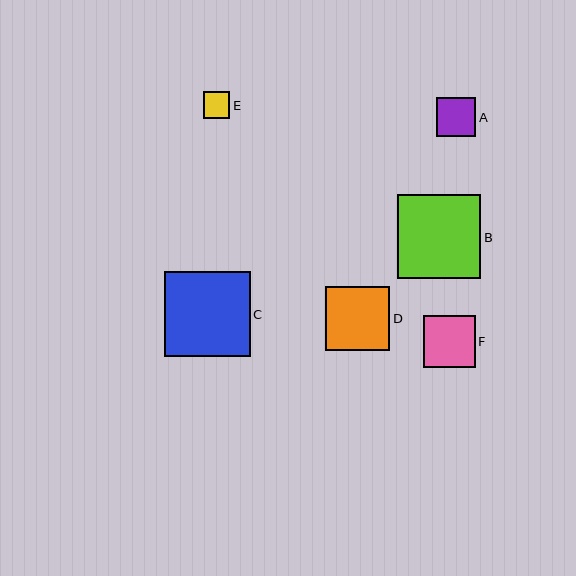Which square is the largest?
Square C is the largest with a size of approximately 85 pixels.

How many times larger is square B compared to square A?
Square B is approximately 2.1 times the size of square A.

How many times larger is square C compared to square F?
Square C is approximately 1.7 times the size of square F.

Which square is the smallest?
Square E is the smallest with a size of approximately 27 pixels.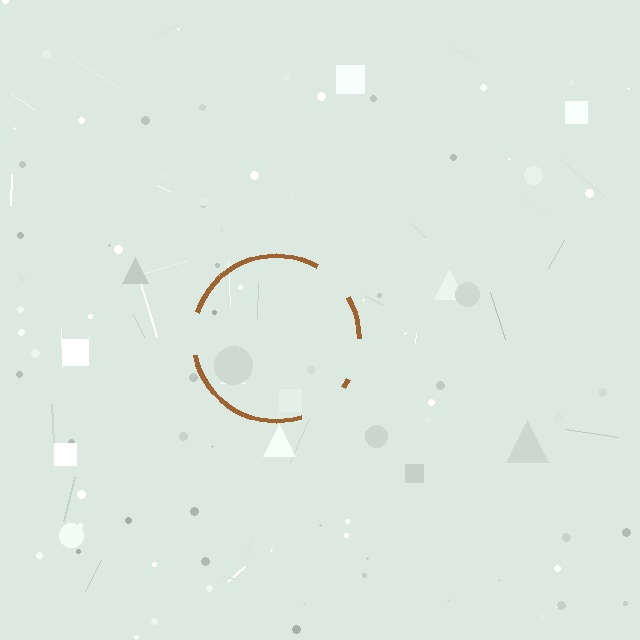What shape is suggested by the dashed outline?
The dashed outline suggests a circle.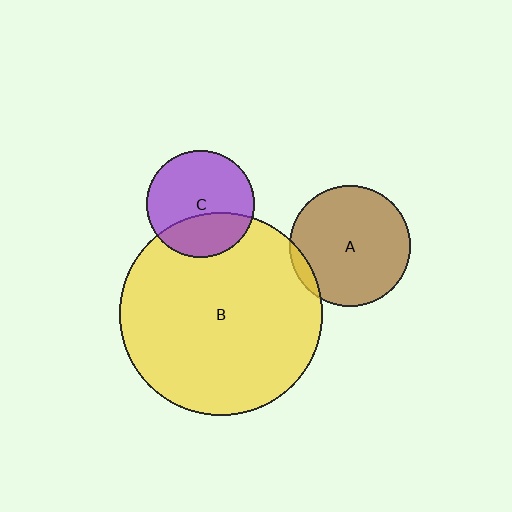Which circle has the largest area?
Circle B (yellow).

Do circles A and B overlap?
Yes.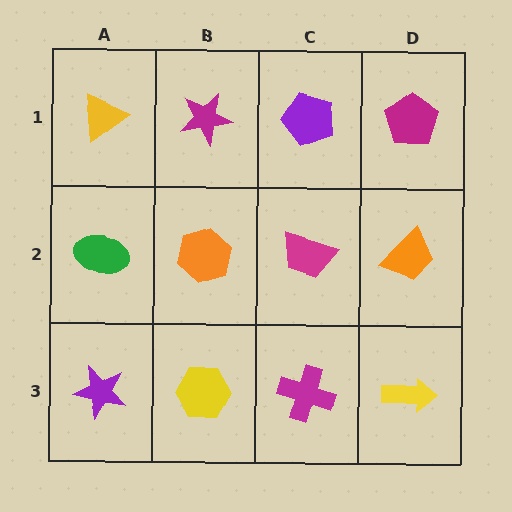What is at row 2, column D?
An orange trapezoid.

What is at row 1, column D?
A magenta pentagon.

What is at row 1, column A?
A yellow triangle.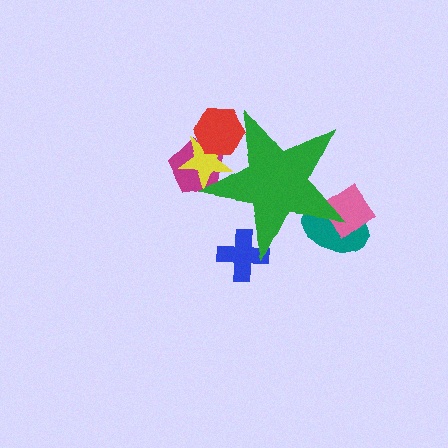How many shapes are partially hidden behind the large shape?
6 shapes are partially hidden.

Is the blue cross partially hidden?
Yes, the blue cross is partially hidden behind the green star.